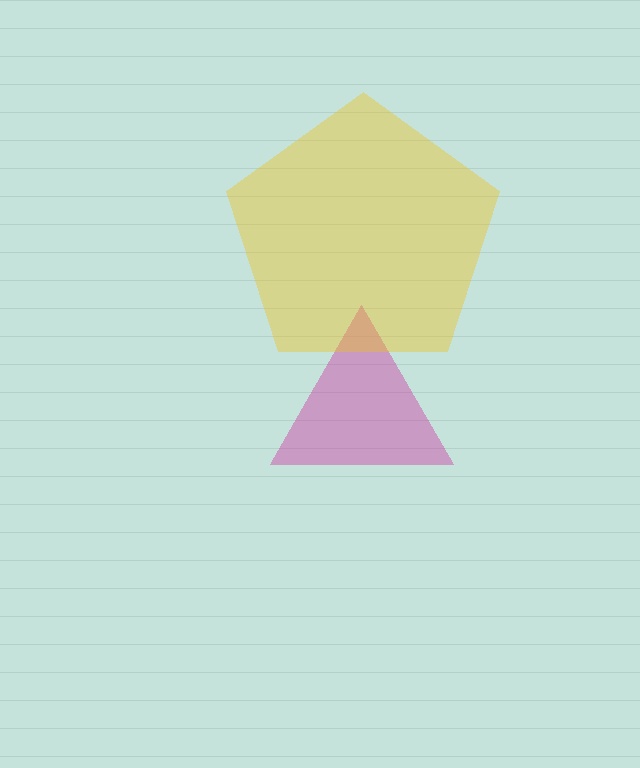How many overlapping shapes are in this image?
There are 2 overlapping shapes in the image.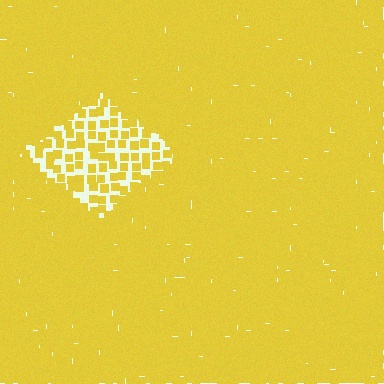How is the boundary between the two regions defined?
The boundary is defined by a change in element density (approximately 2.7x ratio). All elements are the same color, size, and shape.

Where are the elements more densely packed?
The elements are more densely packed outside the diamond boundary.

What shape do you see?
I see a diamond.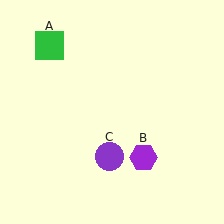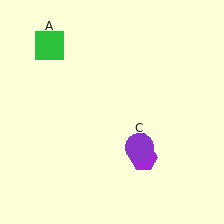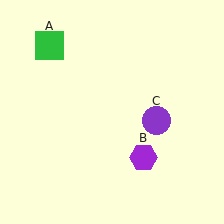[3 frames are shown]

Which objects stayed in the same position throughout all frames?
Green square (object A) and purple hexagon (object B) remained stationary.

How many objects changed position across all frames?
1 object changed position: purple circle (object C).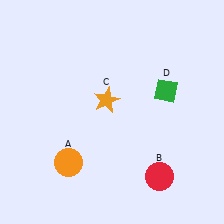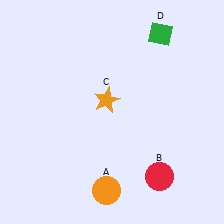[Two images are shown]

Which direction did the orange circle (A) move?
The orange circle (A) moved right.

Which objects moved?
The objects that moved are: the orange circle (A), the green diamond (D).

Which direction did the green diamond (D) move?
The green diamond (D) moved up.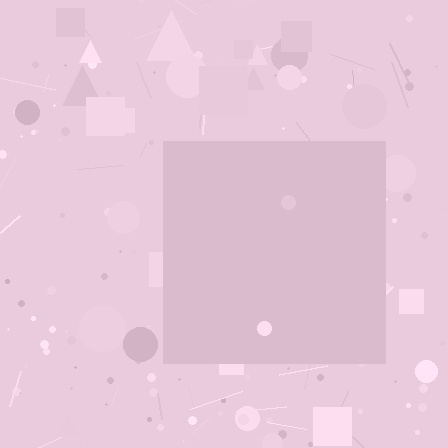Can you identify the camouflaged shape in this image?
The camouflaged shape is a square.